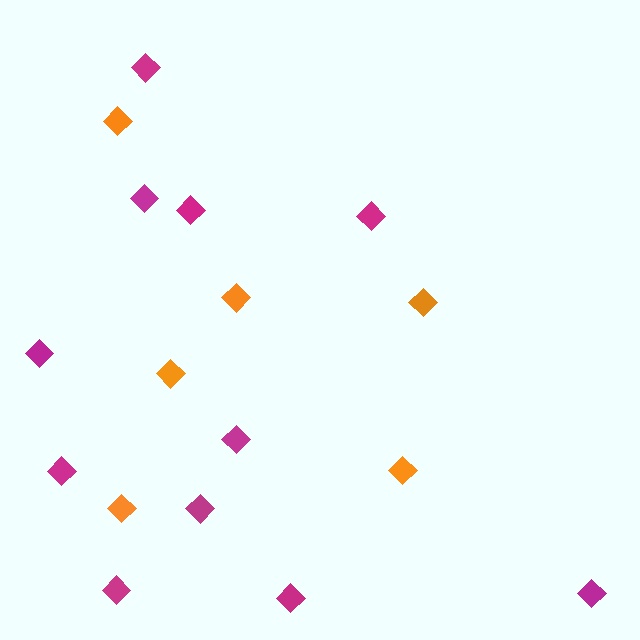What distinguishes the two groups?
There are 2 groups: one group of magenta diamonds (11) and one group of orange diamonds (6).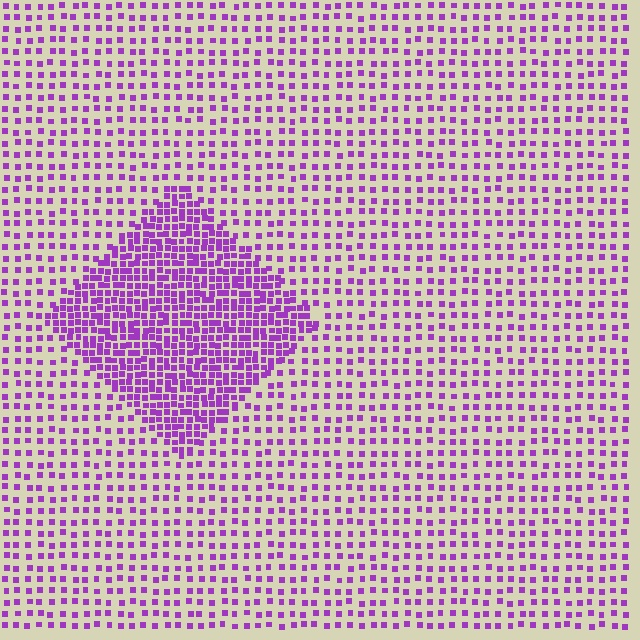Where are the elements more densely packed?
The elements are more densely packed inside the diamond boundary.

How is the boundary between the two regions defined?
The boundary is defined by a change in element density (approximately 2.4x ratio). All elements are the same color, size, and shape.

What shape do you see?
I see a diamond.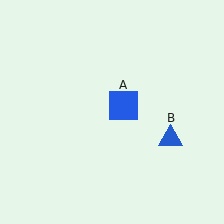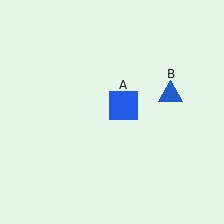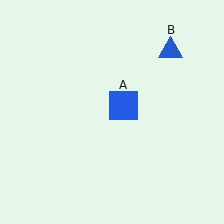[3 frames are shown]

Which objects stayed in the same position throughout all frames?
Blue square (object A) remained stationary.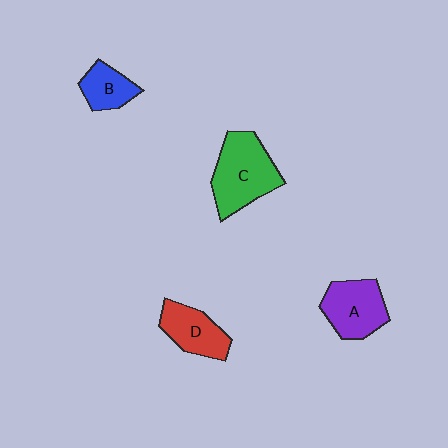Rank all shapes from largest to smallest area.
From largest to smallest: C (green), A (purple), D (red), B (blue).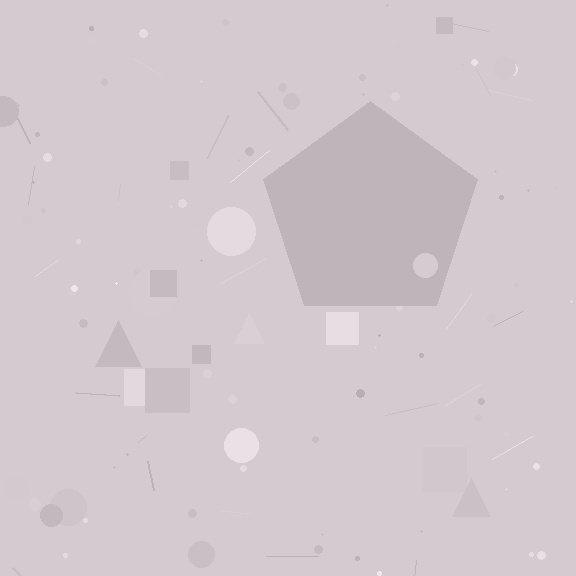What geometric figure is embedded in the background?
A pentagon is embedded in the background.